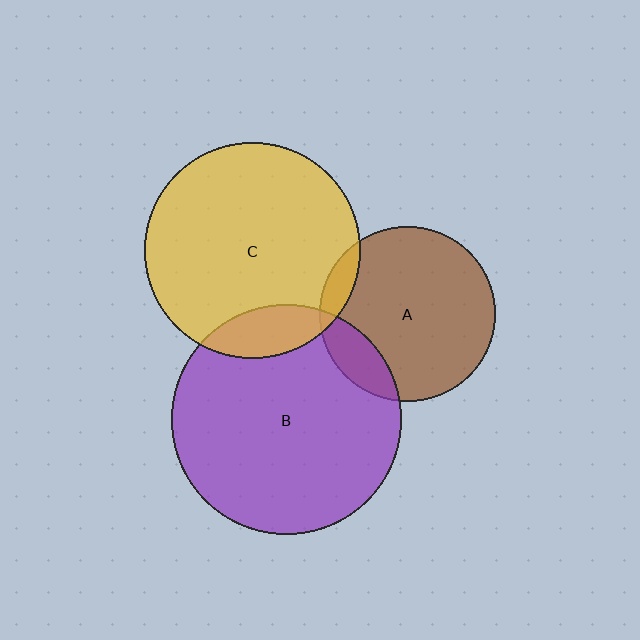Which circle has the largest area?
Circle B (purple).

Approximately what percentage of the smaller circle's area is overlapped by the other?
Approximately 15%.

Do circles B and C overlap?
Yes.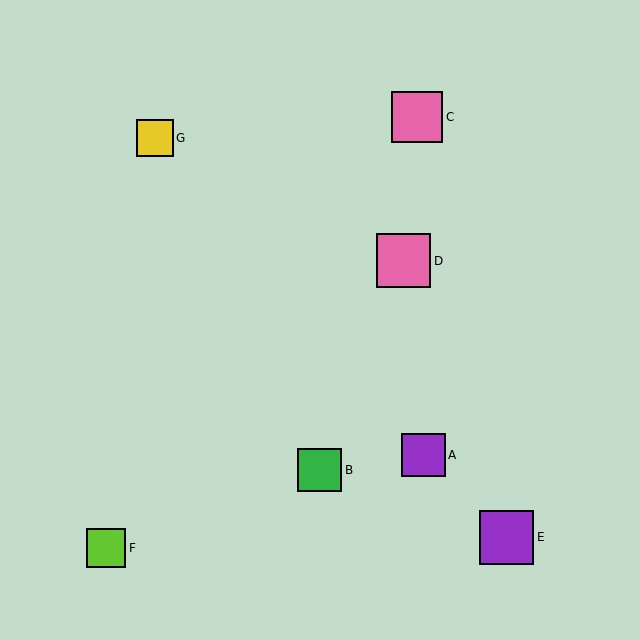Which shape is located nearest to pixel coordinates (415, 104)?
The pink square (labeled C) at (417, 117) is nearest to that location.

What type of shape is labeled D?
Shape D is a pink square.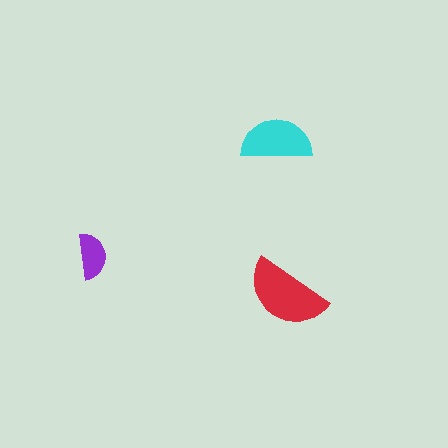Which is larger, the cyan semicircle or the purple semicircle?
The cyan one.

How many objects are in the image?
There are 3 objects in the image.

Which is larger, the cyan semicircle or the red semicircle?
The red one.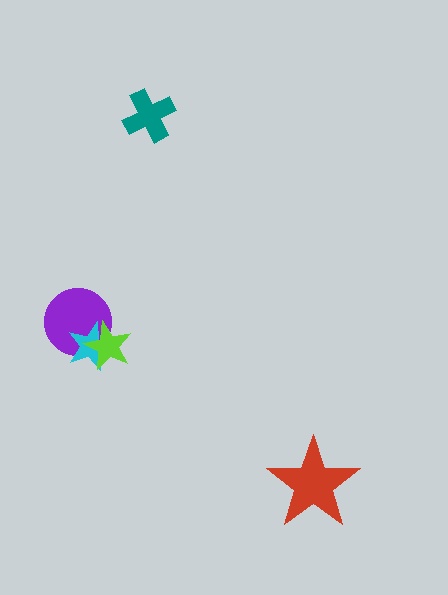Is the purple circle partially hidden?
Yes, it is partially covered by another shape.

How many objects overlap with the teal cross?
0 objects overlap with the teal cross.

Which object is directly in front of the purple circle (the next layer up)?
The cyan star is directly in front of the purple circle.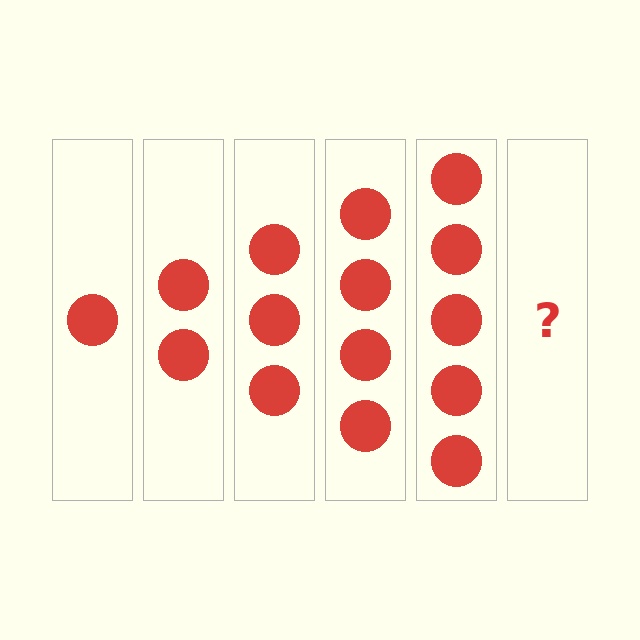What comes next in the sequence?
The next element should be 6 circles.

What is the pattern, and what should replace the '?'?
The pattern is that each step adds one more circle. The '?' should be 6 circles.